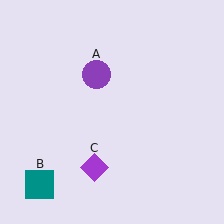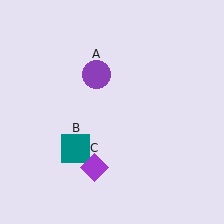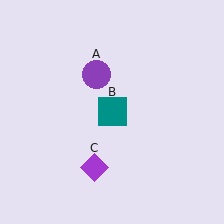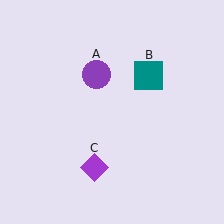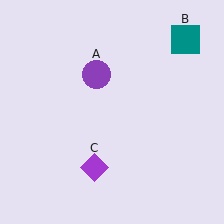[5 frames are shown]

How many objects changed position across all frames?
1 object changed position: teal square (object B).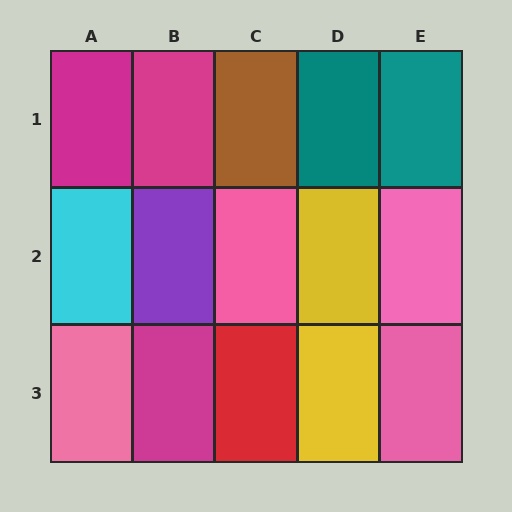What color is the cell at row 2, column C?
Pink.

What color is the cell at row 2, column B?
Purple.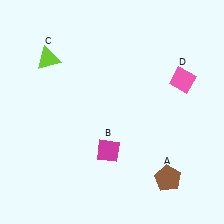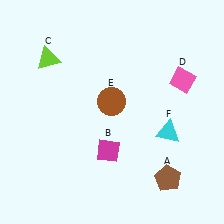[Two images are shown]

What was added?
A brown circle (E), a cyan triangle (F) were added in Image 2.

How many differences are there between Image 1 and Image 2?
There are 2 differences between the two images.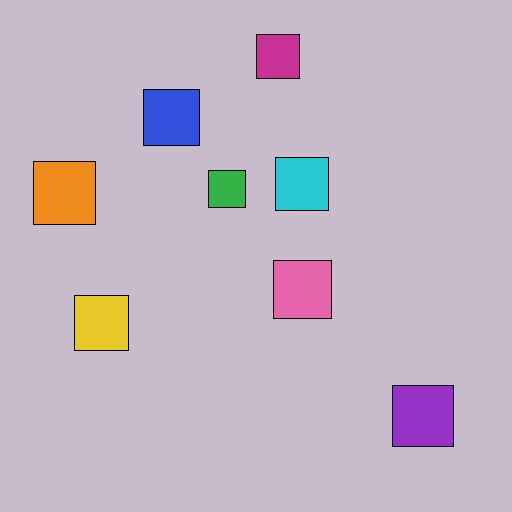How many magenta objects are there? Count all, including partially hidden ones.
There is 1 magenta object.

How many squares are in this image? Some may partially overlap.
There are 8 squares.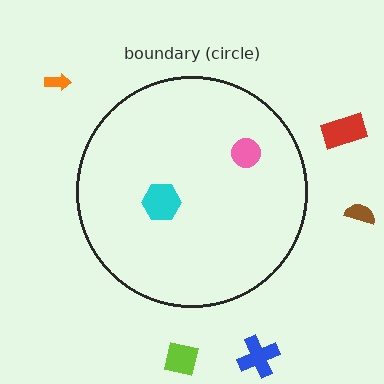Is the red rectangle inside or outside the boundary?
Outside.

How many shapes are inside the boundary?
2 inside, 5 outside.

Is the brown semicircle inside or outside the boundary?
Outside.